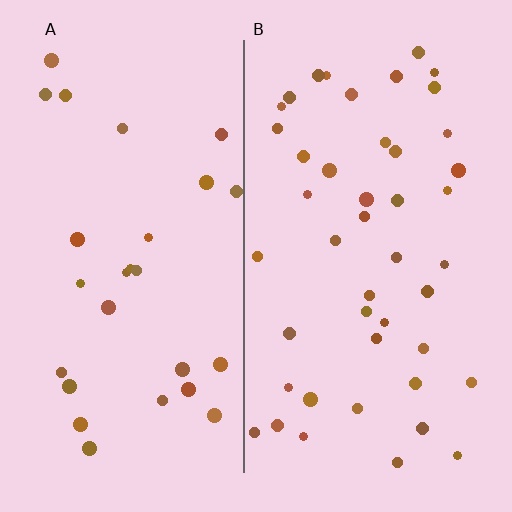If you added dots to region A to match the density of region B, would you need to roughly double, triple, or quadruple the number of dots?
Approximately double.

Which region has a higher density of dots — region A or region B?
B (the right).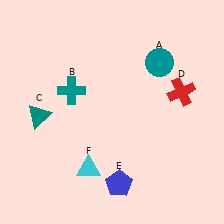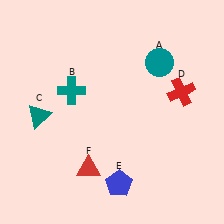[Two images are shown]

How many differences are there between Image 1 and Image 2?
There is 1 difference between the two images.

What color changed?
The triangle (F) changed from cyan in Image 1 to red in Image 2.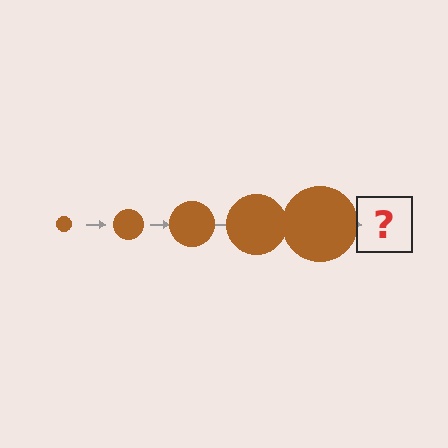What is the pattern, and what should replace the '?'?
The pattern is that the circle gets progressively larger each step. The '?' should be a brown circle, larger than the previous one.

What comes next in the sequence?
The next element should be a brown circle, larger than the previous one.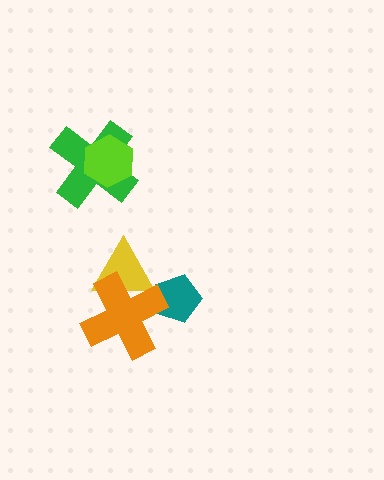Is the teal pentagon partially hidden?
Yes, it is partially covered by another shape.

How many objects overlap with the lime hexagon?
1 object overlaps with the lime hexagon.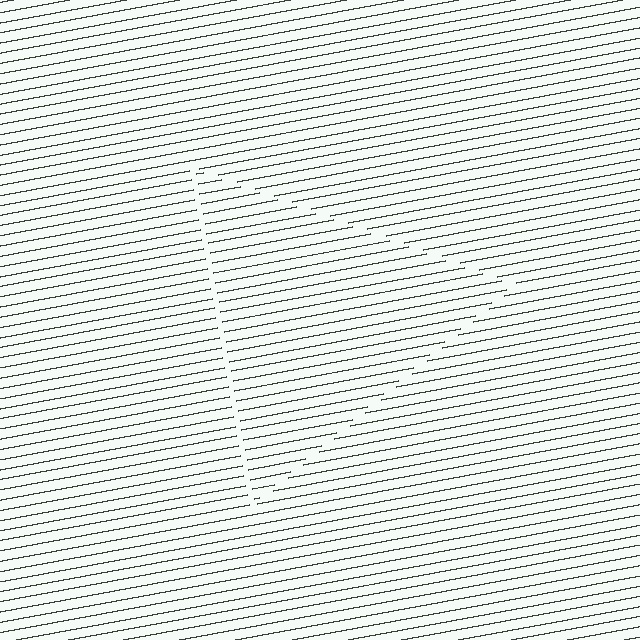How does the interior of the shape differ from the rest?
The interior of the shape contains the same grating, shifted by half a period — the contour is defined by the phase discontinuity where line-ends from the inner and outer gratings abut.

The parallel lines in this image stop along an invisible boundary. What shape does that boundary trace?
An illusory triangle. The interior of the shape contains the same grating, shifted by half a period — the contour is defined by the phase discontinuity where line-ends from the inner and outer gratings abut.